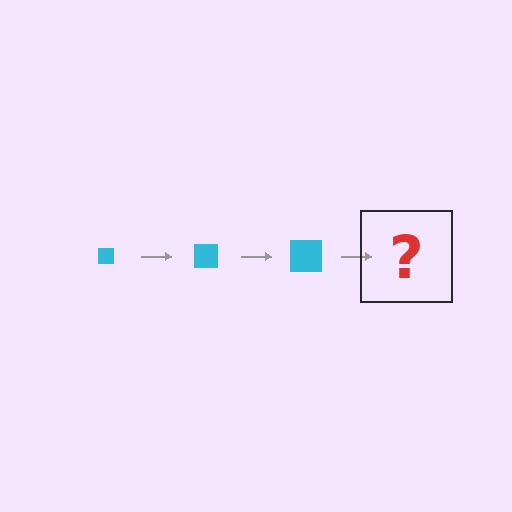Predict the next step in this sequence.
The next step is a cyan square, larger than the previous one.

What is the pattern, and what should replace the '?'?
The pattern is that the square gets progressively larger each step. The '?' should be a cyan square, larger than the previous one.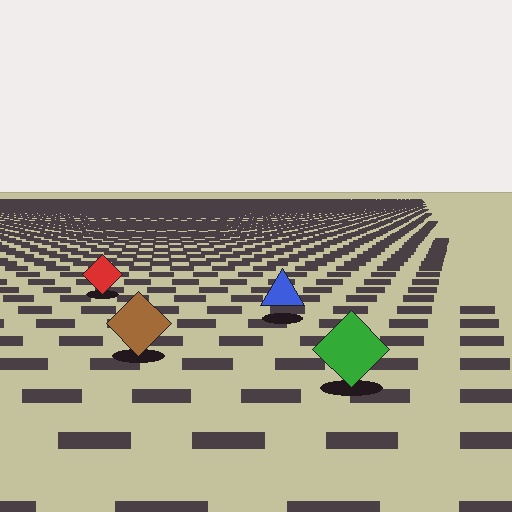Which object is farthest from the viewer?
The red diamond is farthest from the viewer. It appears smaller and the ground texture around it is denser.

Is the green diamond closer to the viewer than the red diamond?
Yes. The green diamond is closer — you can tell from the texture gradient: the ground texture is coarser near it.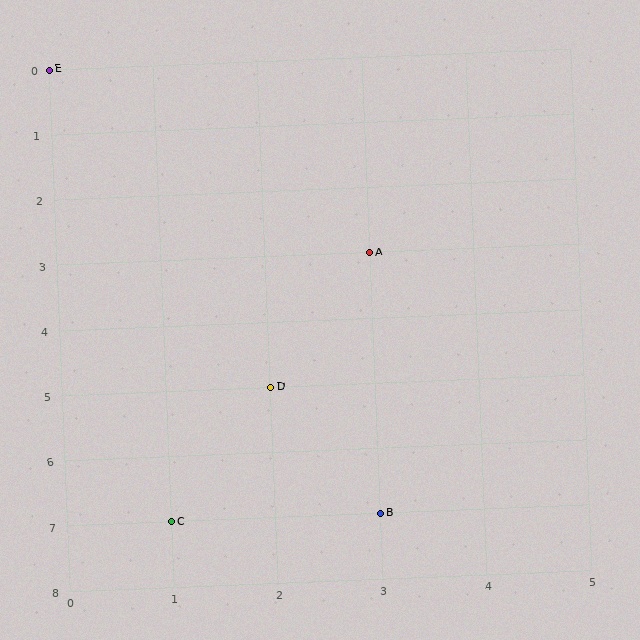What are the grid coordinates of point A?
Point A is at grid coordinates (3, 3).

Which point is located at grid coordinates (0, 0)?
Point E is at (0, 0).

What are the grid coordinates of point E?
Point E is at grid coordinates (0, 0).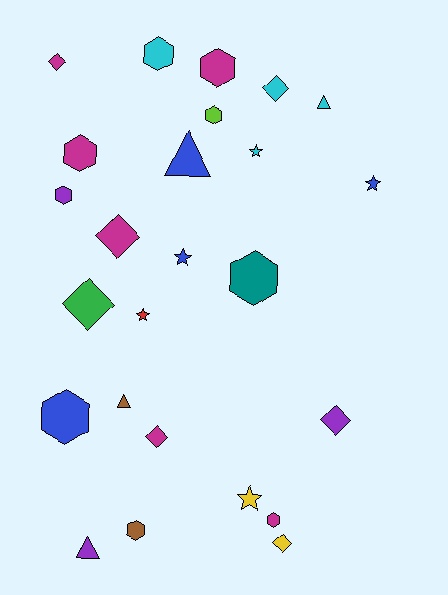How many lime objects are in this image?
There is 1 lime object.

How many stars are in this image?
There are 5 stars.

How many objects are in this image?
There are 25 objects.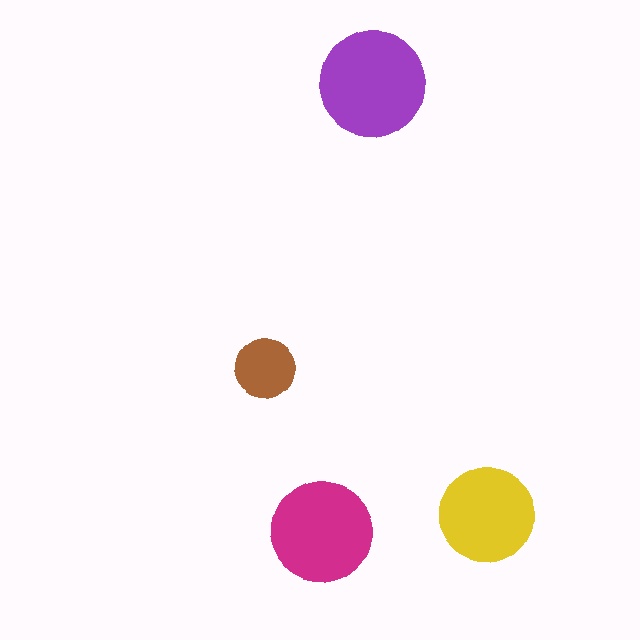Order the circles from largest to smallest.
the purple one, the magenta one, the yellow one, the brown one.